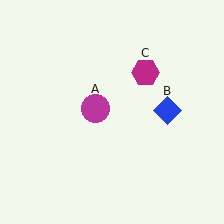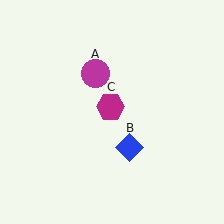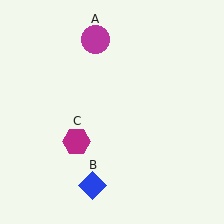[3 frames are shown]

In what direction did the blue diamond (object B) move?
The blue diamond (object B) moved down and to the left.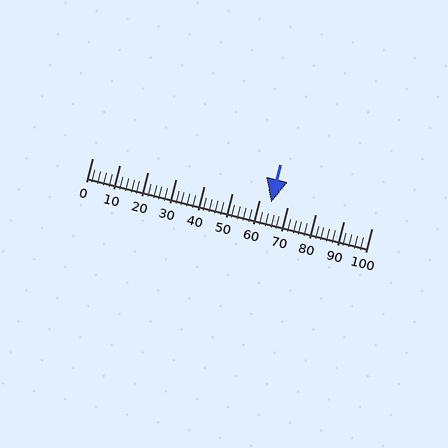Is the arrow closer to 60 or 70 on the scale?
The arrow is closer to 60.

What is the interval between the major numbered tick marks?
The major tick marks are spaced 10 units apart.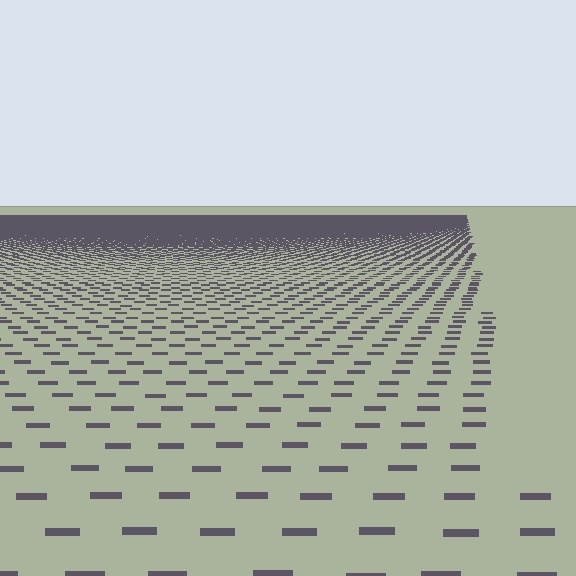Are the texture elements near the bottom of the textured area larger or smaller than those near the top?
Larger. Near the bottom, elements are closer to the viewer and appear at a bigger on-screen size.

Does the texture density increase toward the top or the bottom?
Density increases toward the top.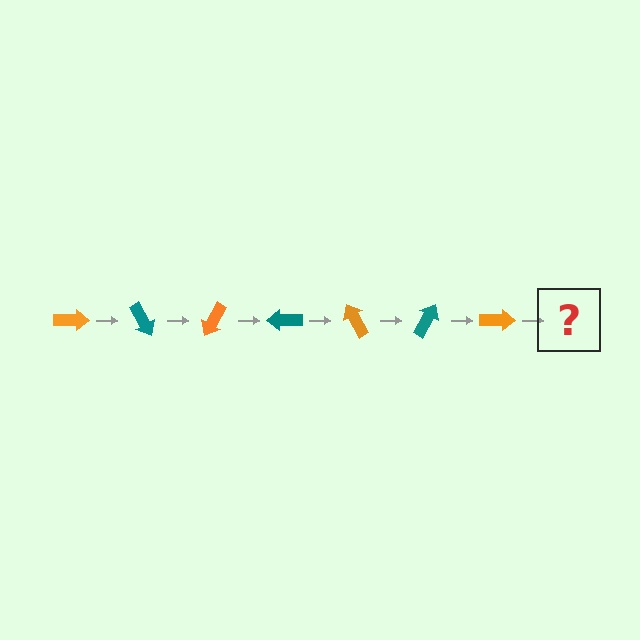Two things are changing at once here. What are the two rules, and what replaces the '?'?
The two rules are that it rotates 60 degrees each step and the color cycles through orange and teal. The '?' should be a teal arrow, rotated 420 degrees from the start.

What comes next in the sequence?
The next element should be a teal arrow, rotated 420 degrees from the start.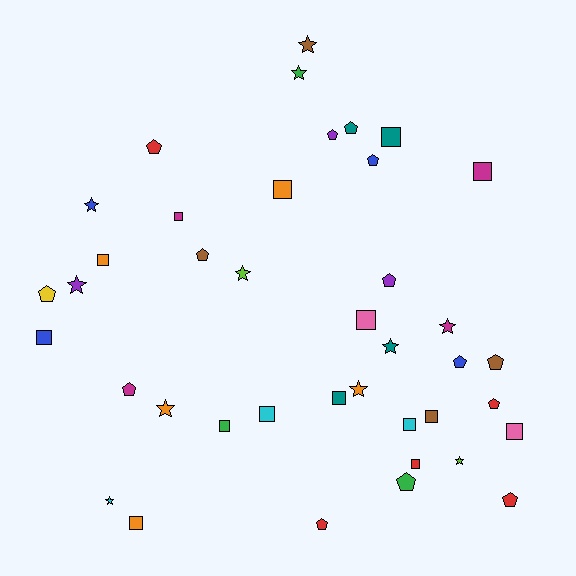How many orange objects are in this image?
There are 5 orange objects.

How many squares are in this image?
There are 15 squares.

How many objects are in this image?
There are 40 objects.